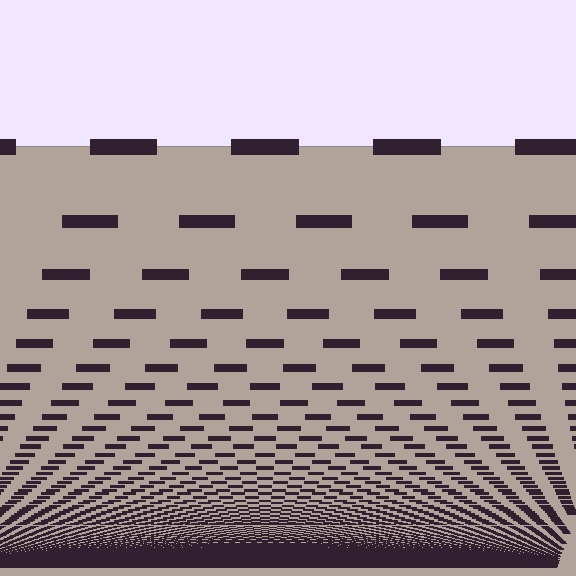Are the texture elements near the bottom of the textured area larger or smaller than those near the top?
Smaller. The gradient is inverted — elements near the bottom are smaller and denser.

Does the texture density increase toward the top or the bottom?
Density increases toward the bottom.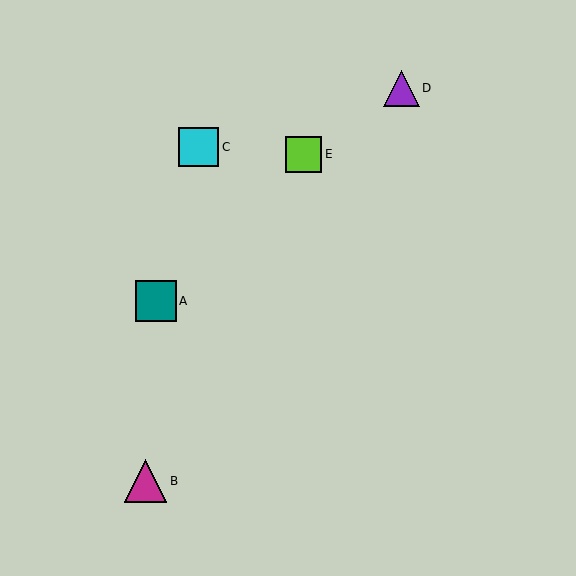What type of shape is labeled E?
Shape E is a lime square.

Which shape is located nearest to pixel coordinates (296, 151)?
The lime square (labeled E) at (304, 154) is nearest to that location.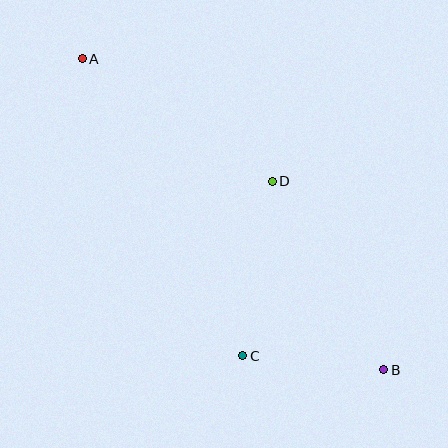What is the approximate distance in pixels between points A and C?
The distance between A and C is approximately 337 pixels.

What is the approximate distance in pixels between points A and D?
The distance between A and D is approximately 226 pixels.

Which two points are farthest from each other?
Points A and B are farthest from each other.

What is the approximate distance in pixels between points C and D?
The distance between C and D is approximately 177 pixels.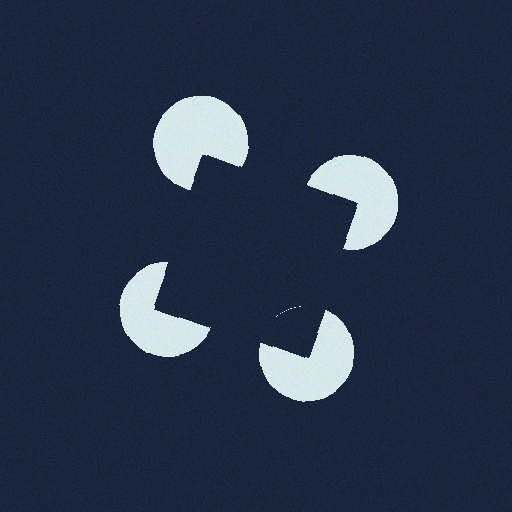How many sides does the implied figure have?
4 sides.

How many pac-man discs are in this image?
There are 4 — one at each vertex of the illusory square.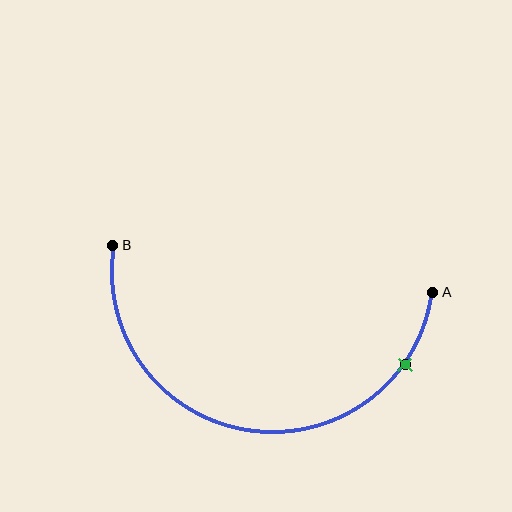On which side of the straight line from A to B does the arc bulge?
The arc bulges below the straight line connecting A and B.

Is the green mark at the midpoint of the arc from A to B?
No. The green mark lies on the arc but is closer to endpoint A. The arc midpoint would be at the point on the curve equidistant along the arc from both A and B.